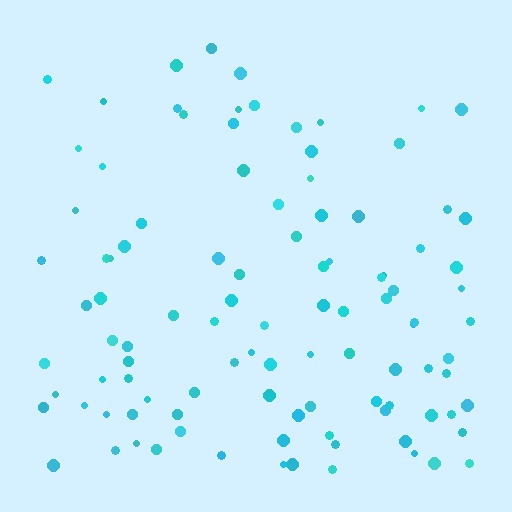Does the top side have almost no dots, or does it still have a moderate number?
Still a moderate number, just noticeably fewer than the bottom.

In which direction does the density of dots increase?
From top to bottom, with the bottom side densest.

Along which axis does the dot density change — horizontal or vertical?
Vertical.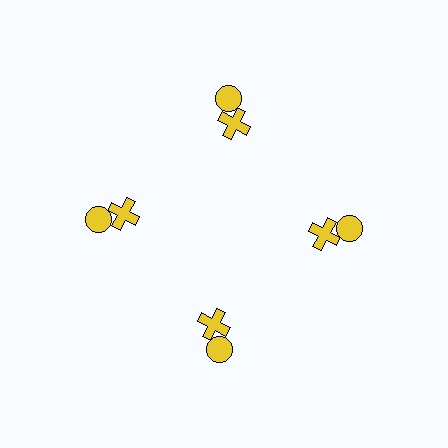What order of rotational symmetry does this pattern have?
This pattern has 4-fold rotational symmetry.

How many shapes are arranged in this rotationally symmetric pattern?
There are 8 shapes, arranged in 4 groups of 2.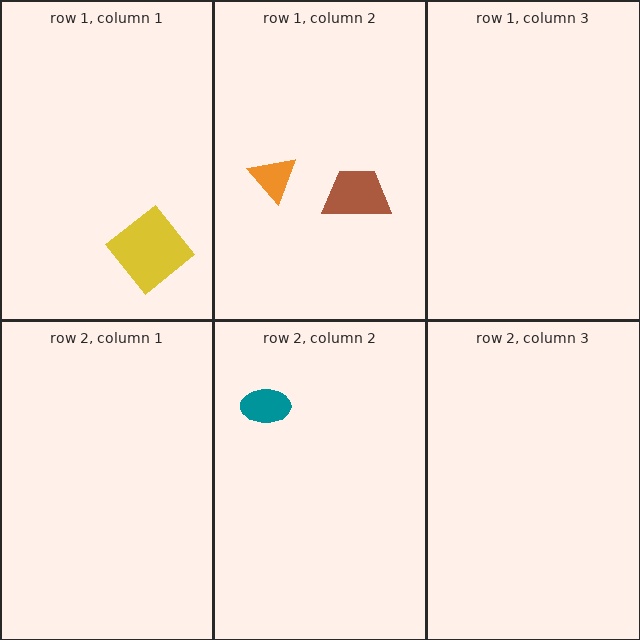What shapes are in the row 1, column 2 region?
The brown trapezoid, the orange triangle.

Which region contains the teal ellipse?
The row 2, column 2 region.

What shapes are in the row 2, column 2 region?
The teal ellipse.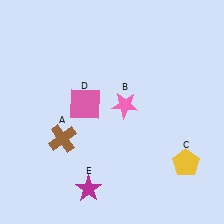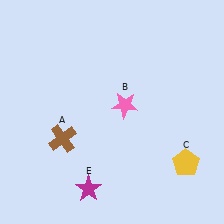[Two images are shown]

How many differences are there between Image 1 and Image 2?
There is 1 difference between the two images.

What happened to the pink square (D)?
The pink square (D) was removed in Image 2. It was in the top-left area of Image 1.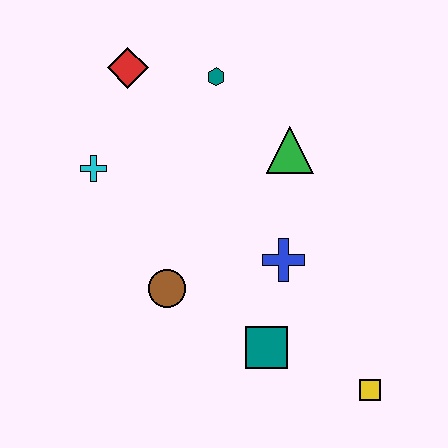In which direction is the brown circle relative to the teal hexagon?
The brown circle is below the teal hexagon.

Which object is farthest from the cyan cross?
The yellow square is farthest from the cyan cross.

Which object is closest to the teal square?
The blue cross is closest to the teal square.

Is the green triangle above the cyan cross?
Yes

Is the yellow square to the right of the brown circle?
Yes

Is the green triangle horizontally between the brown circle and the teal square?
No